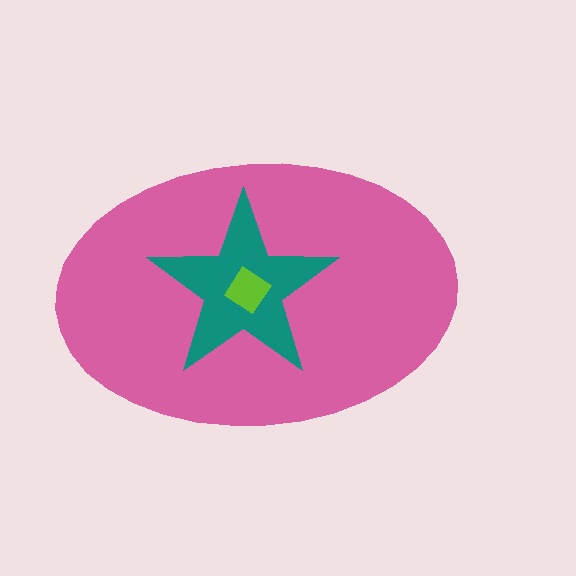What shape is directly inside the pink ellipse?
The teal star.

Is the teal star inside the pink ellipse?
Yes.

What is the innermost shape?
The lime diamond.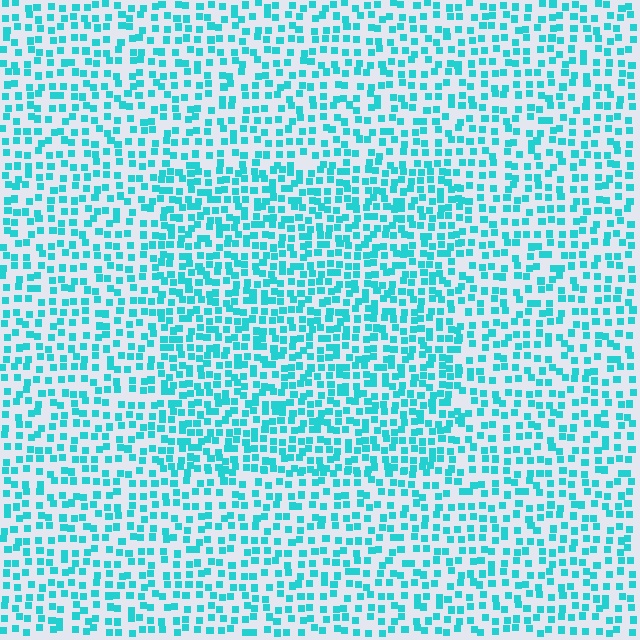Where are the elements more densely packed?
The elements are more densely packed inside the rectangle boundary.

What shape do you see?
I see a rectangle.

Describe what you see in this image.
The image contains small cyan elements arranged at two different densities. A rectangle-shaped region is visible where the elements are more densely packed than the surrounding area.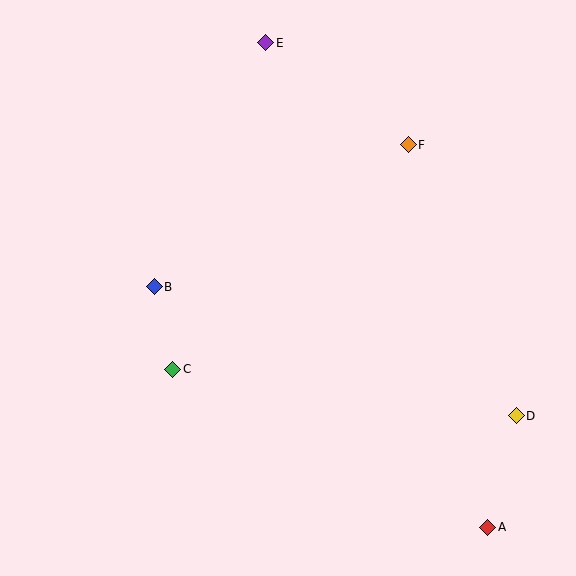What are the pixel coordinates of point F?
Point F is at (408, 145).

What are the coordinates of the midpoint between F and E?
The midpoint between F and E is at (337, 94).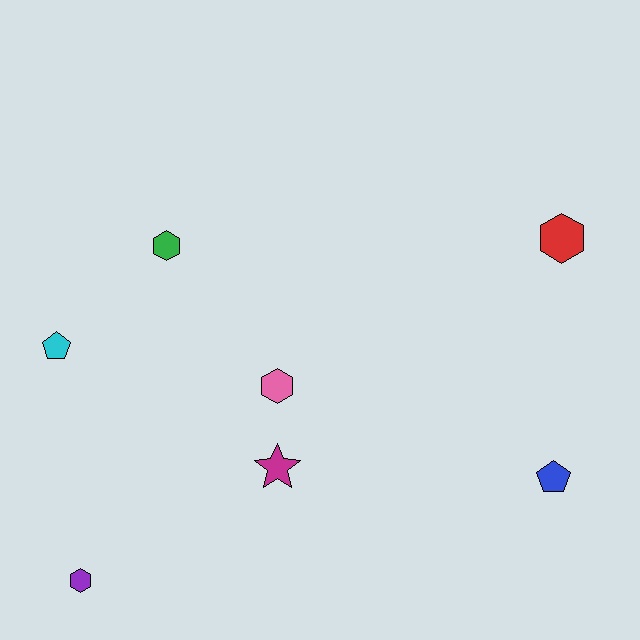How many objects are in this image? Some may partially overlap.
There are 7 objects.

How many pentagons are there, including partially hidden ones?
There are 2 pentagons.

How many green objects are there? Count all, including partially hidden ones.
There is 1 green object.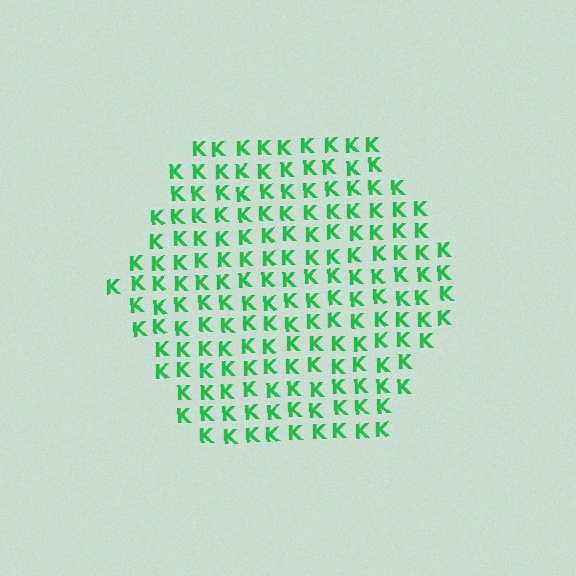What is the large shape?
The large shape is a hexagon.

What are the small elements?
The small elements are letter K's.